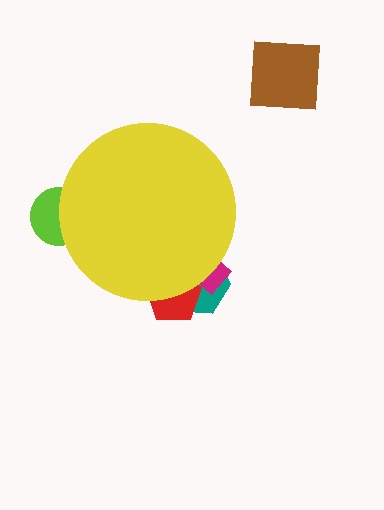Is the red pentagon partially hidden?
Yes, the red pentagon is partially hidden behind the yellow circle.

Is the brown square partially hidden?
No, the brown square is fully visible.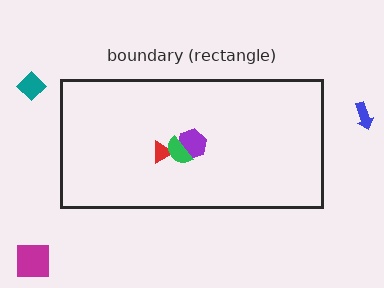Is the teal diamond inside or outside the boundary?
Outside.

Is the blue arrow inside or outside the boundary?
Outside.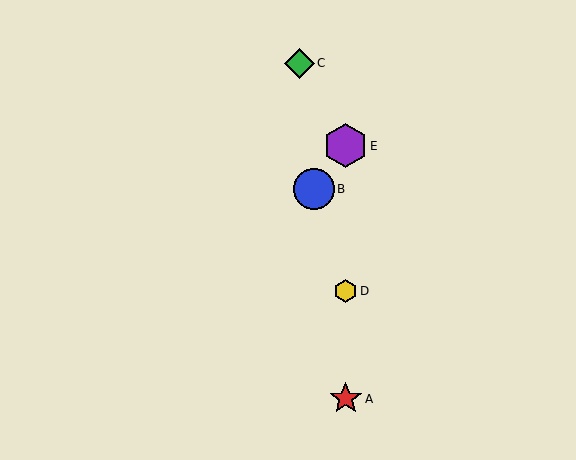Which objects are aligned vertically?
Objects A, D, E are aligned vertically.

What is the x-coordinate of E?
Object E is at x≈346.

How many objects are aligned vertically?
3 objects (A, D, E) are aligned vertically.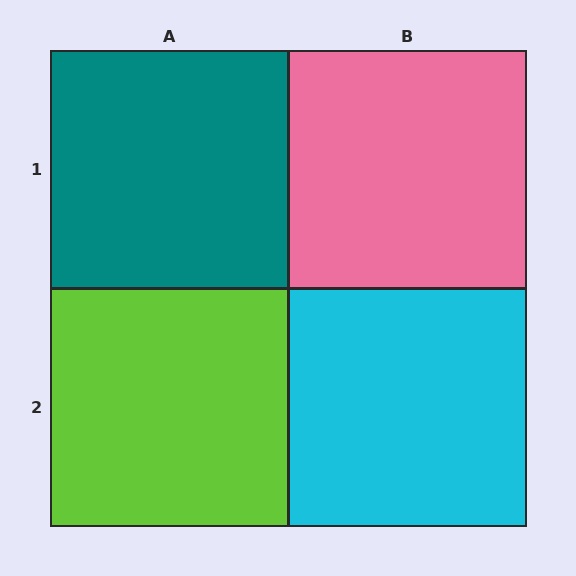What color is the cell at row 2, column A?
Lime.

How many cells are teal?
1 cell is teal.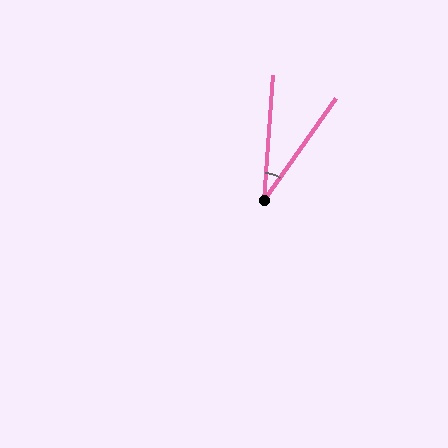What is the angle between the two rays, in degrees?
Approximately 31 degrees.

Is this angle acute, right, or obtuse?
It is acute.